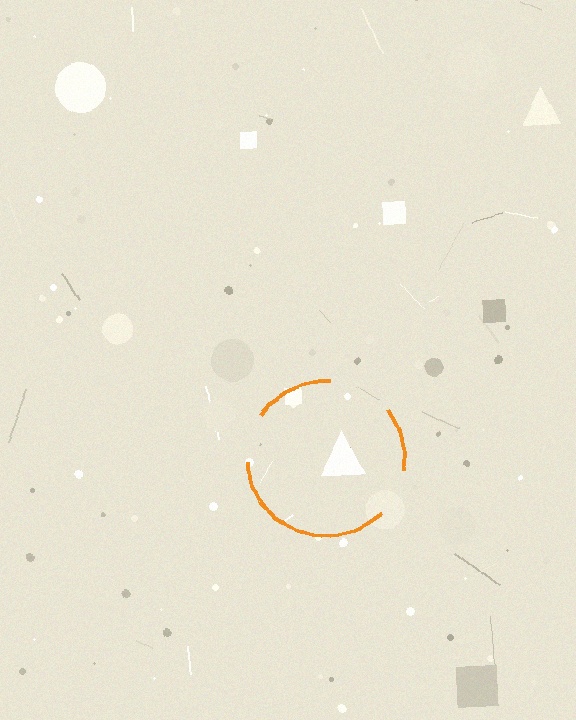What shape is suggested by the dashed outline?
The dashed outline suggests a circle.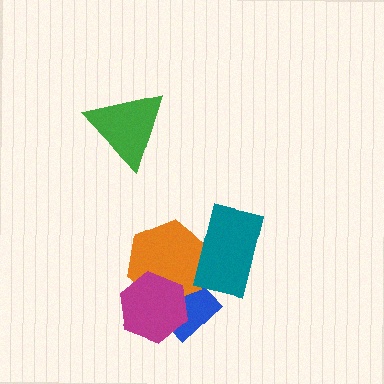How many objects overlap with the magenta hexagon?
2 objects overlap with the magenta hexagon.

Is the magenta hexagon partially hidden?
No, no other shape covers it.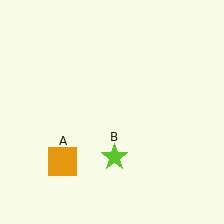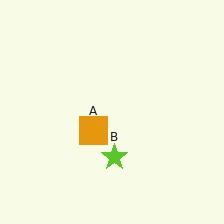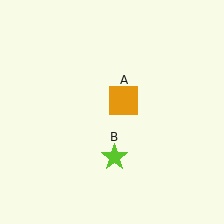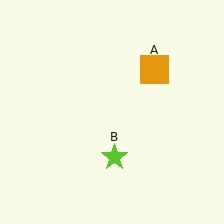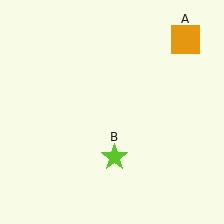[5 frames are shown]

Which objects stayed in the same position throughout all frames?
Lime star (object B) remained stationary.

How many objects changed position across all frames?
1 object changed position: orange square (object A).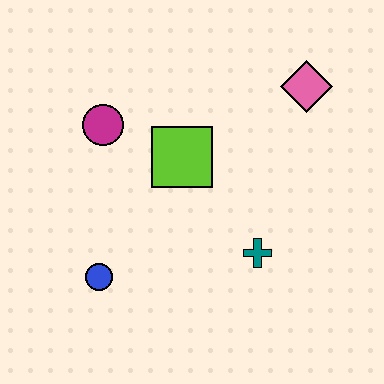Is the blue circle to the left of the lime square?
Yes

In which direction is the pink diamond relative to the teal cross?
The pink diamond is above the teal cross.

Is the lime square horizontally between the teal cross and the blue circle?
Yes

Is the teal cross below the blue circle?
No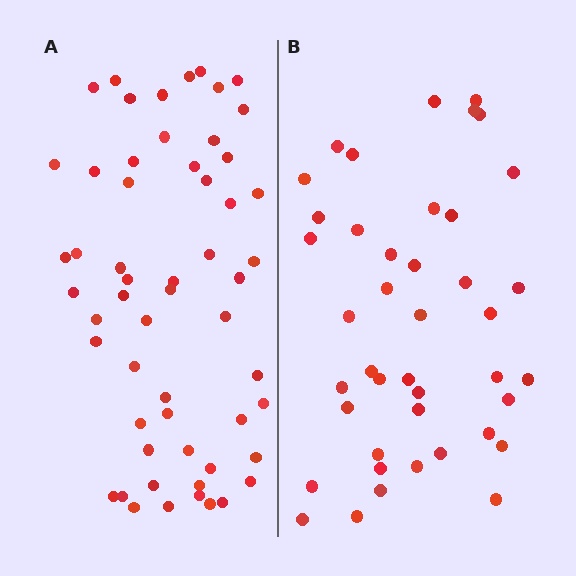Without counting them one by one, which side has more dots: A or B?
Region A (the left region) has more dots.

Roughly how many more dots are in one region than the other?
Region A has approximately 15 more dots than region B.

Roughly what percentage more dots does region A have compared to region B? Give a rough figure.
About 35% more.